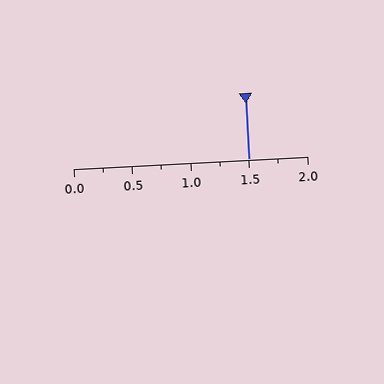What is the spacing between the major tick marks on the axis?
The major ticks are spaced 0.5 apart.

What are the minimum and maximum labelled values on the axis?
The axis runs from 0.0 to 2.0.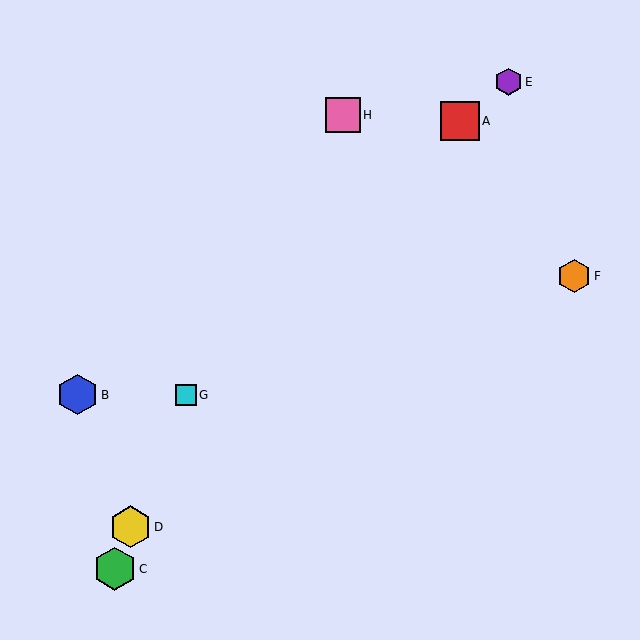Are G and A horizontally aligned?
No, G is at y≈395 and A is at y≈121.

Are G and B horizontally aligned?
Yes, both are at y≈395.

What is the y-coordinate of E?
Object E is at y≈82.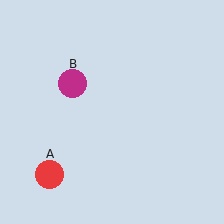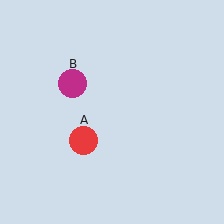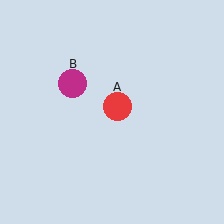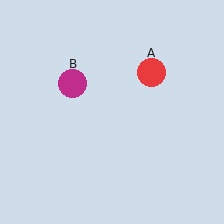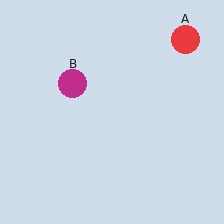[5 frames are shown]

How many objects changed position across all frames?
1 object changed position: red circle (object A).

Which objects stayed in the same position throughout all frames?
Magenta circle (object B) remained stationary.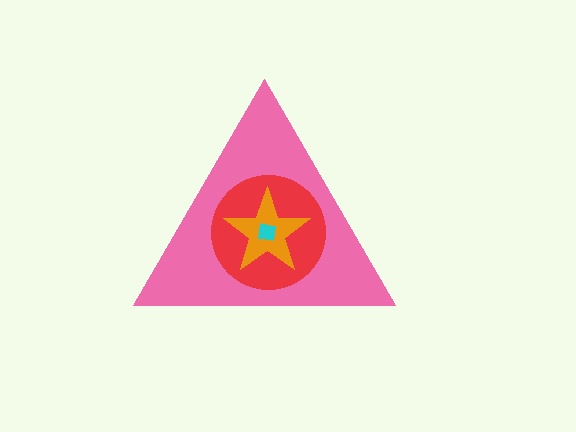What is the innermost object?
The cyan square.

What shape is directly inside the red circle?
The orange star.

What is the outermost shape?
The pink triangle.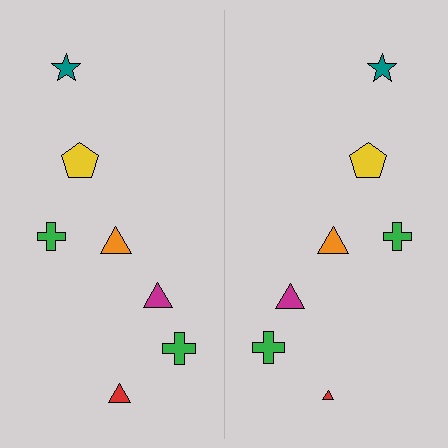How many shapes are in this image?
There are 14 shapes in this image.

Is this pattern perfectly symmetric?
No, the pattern is not perfectly symmetric. The red triangle on the right side has a different size than its mirror counterpart.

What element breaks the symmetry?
The red triangle on the right side has a different size than its mirror counterpart.